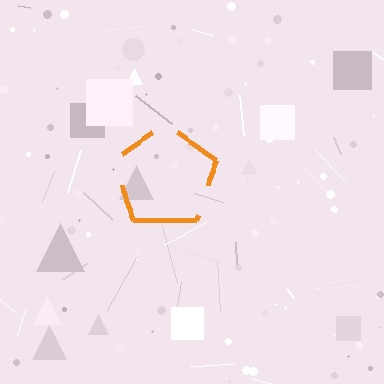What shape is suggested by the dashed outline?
The dashed outline suggests a pentagon.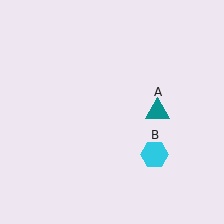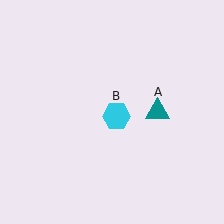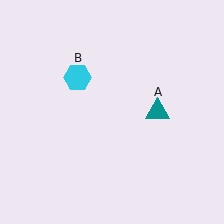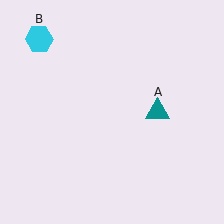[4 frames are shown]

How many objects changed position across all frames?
1 object changed position: cyan hexagon (object B).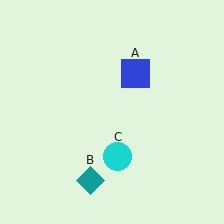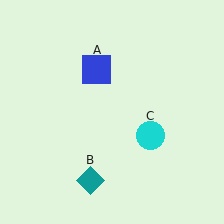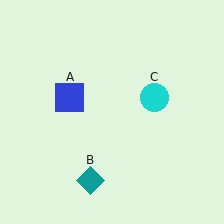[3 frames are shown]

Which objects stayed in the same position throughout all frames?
Teal diamond (object B) remained stationary.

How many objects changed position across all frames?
2 objects changed position: blue square (object A), cyan circle (object C).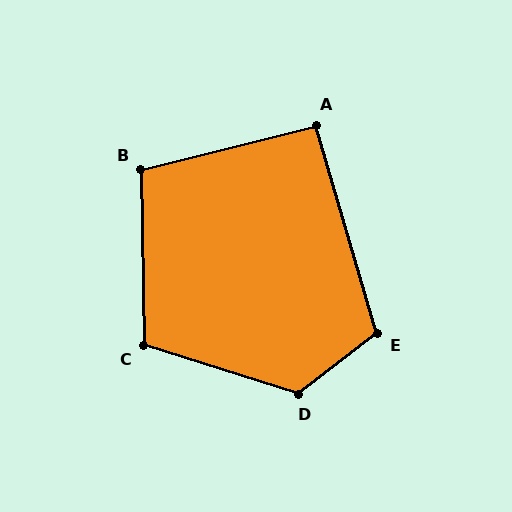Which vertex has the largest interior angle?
D, at approximately 126 degrees.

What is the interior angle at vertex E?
Approximately 111 degrees (obtuse).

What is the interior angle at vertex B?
Approximately 103 degrees (obtuse).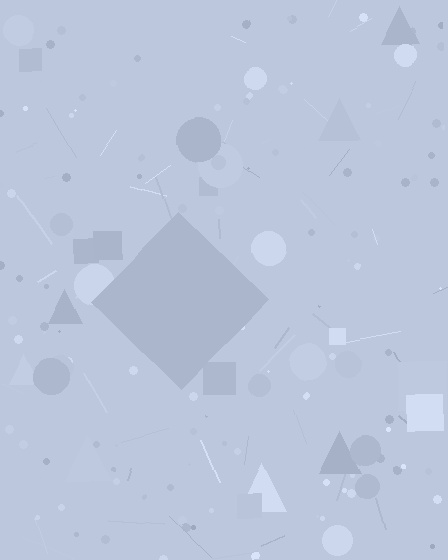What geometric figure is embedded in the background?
A diamond is embedded in the background.